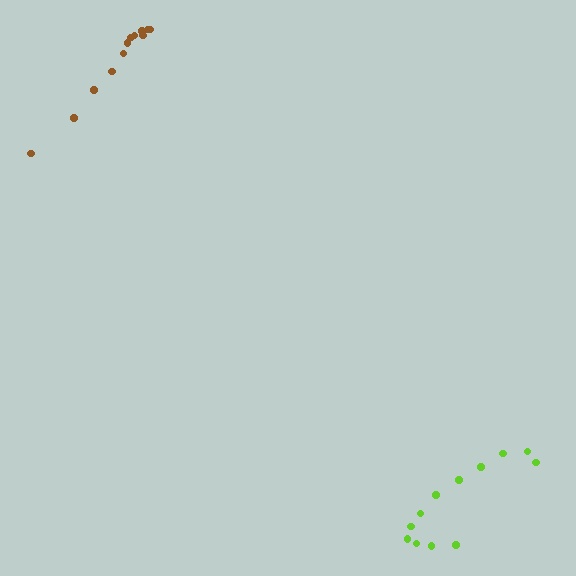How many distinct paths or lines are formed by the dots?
There are 2 distinct paths.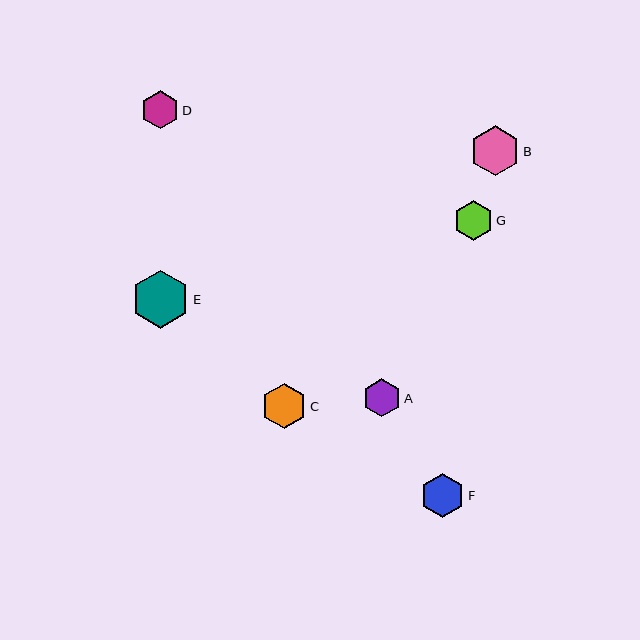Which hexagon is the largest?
Hexagon E is the largest with a size of approximately 58 pixels.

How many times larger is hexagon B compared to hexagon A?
Hexagon B is approximately 1.3 times the size of hexagon A.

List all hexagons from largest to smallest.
From largest to smallest: E, B, C, F, G, D, A.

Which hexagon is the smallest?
Hexagon A is the smallest with a size of approximately 38 pixels.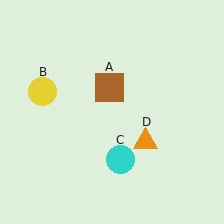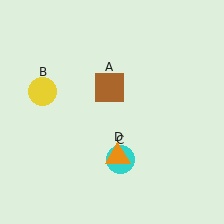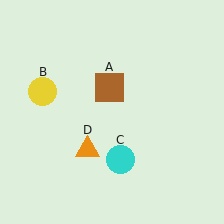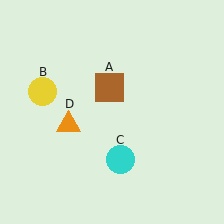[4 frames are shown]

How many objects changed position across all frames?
1 object changed position: orange triangle (object D).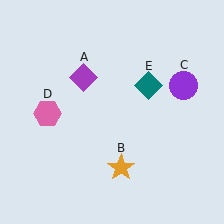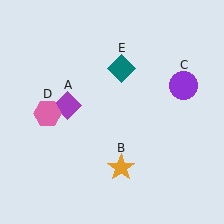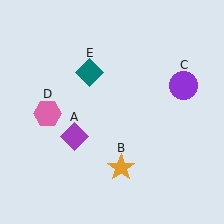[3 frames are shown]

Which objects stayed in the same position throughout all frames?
Orange star (object B) and purple circle (object C) and pink hexagon (object D) remained stationary.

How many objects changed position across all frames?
2 objects changed position: purple diamond (object A), teal diamond (object E).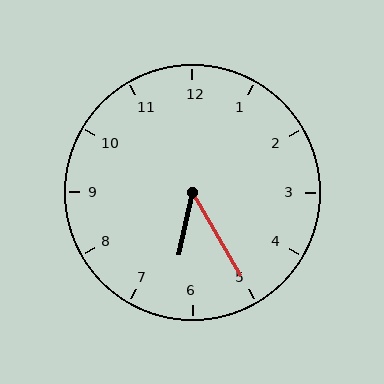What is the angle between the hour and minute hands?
Approximately 42 degrees.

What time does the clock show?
6:25.